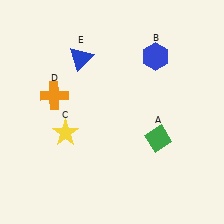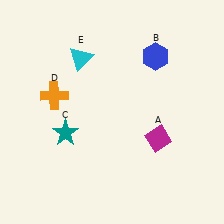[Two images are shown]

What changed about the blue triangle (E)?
In Image 1, E is blue. In Image 2, it changed to cyan.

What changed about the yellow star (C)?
In Image 1, C is yellow. In Image 2, it changed to teal.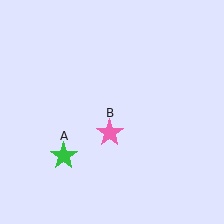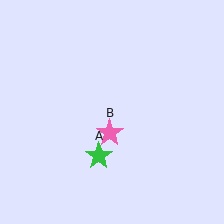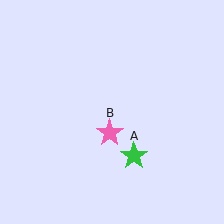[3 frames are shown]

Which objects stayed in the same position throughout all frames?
Pink star (object B) remained stationary.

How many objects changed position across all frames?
1 object changed position: green star (object A).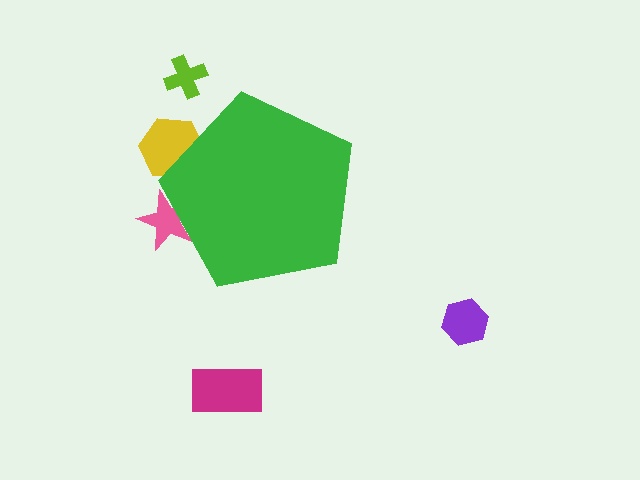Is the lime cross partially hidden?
No, the lime cross is fully visible.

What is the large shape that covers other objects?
A green pentagon.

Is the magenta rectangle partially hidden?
No, the magenta rectangle is fully visible.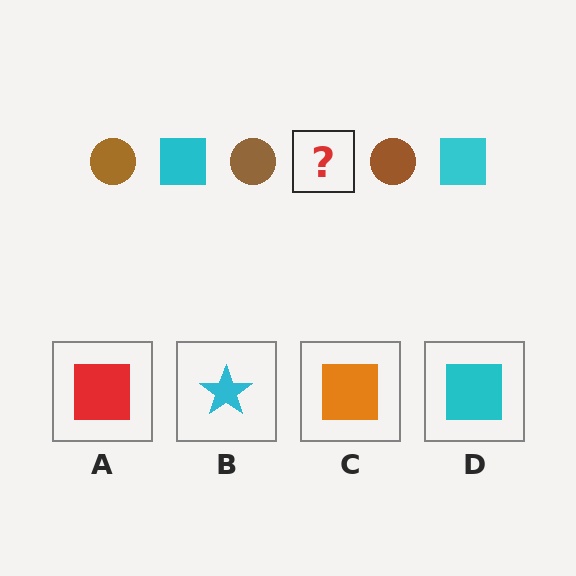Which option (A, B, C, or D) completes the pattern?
D.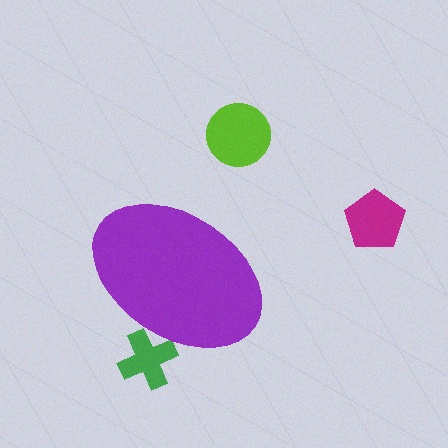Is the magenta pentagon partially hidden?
No, the magenta pentagon is fully visible.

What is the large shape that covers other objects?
A purple ellipse.